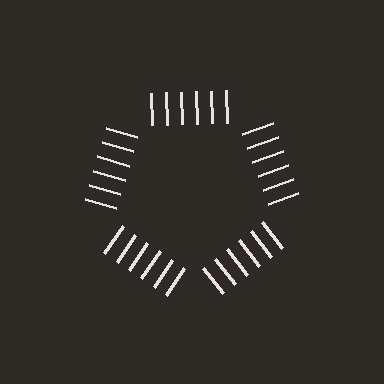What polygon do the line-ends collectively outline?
An illusory pentagon — the line segments terminate on its edges but no continuous stroke is drawn.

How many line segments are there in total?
30 — 6 along each of the 5 edges.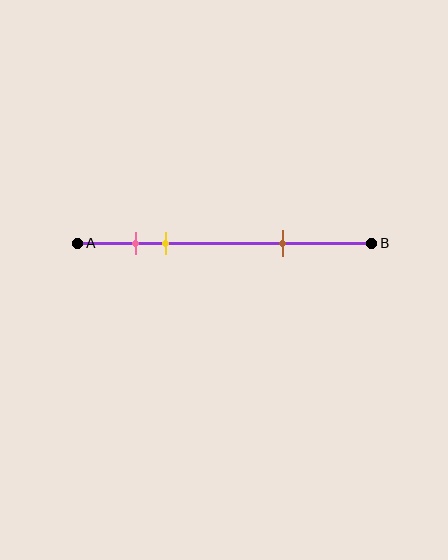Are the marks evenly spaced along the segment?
No, the marks are not evenly spaced.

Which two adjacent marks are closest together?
The pink and yellow marks are the closest adjacent pair.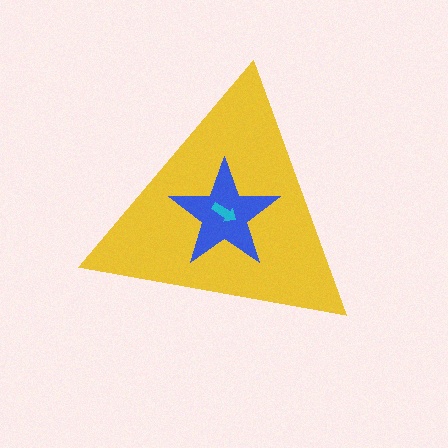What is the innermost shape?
The cyan arrow.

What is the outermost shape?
The yellow triangle.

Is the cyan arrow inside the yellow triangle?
Yes.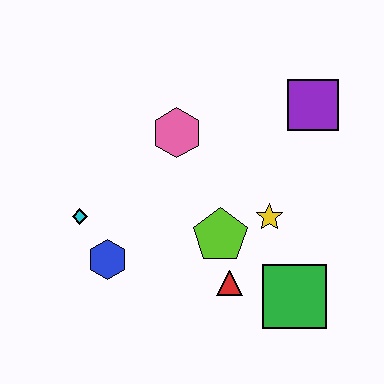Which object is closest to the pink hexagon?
The lime pentagon is closest to the pink hexagon.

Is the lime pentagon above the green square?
Yes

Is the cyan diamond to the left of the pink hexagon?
Yes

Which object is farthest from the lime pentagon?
The purple square is farthest from the lime pentagon.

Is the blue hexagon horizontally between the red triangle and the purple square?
No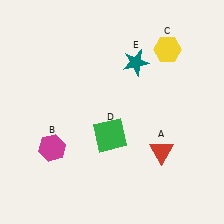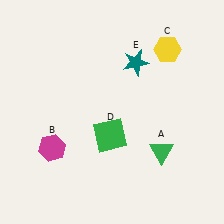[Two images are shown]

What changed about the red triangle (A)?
In Image 1, A is red. In Image 2, it changed to green.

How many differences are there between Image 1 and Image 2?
There is 1 difference between the two images.